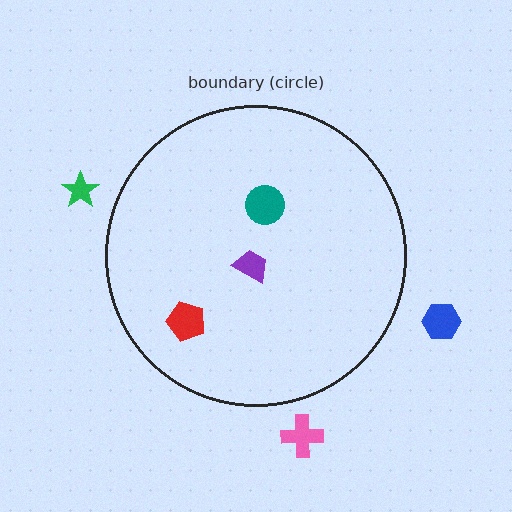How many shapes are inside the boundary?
4 inside, 3 outside.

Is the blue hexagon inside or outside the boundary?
Outside.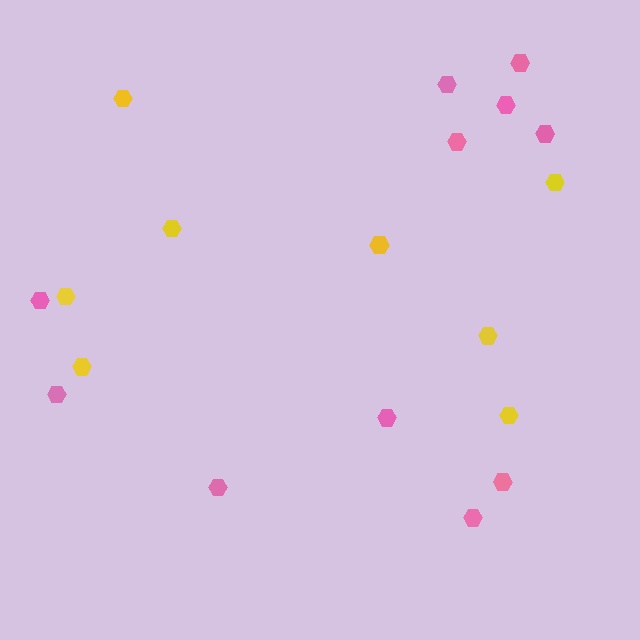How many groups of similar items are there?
There are 2 groups: one group of pink hexagons (11) and one group of yellow hexagons (8).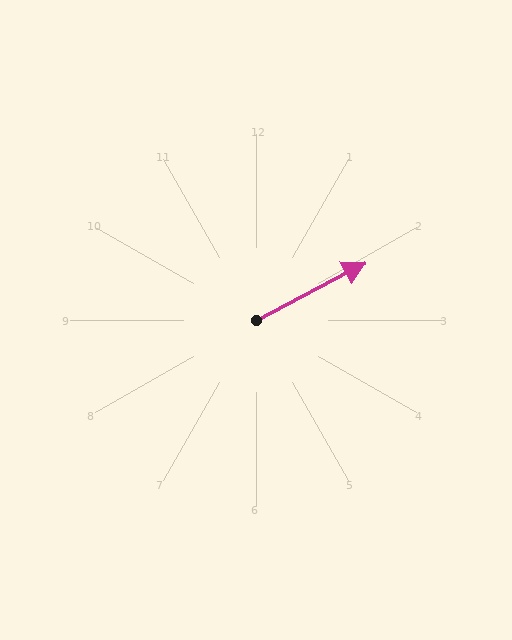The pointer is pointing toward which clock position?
Roughly 2 o'clock.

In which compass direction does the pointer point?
Northeast.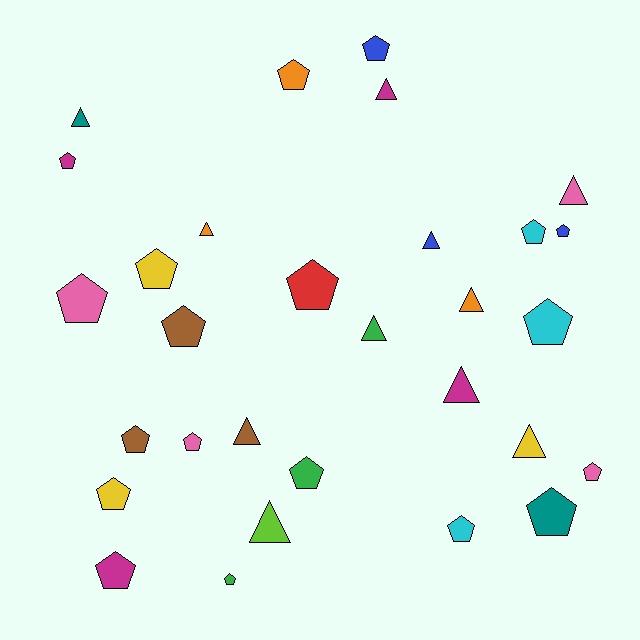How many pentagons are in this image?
There are 19 pentagons.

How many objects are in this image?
There are 30 objects.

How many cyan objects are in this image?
There are 3 cyan objects.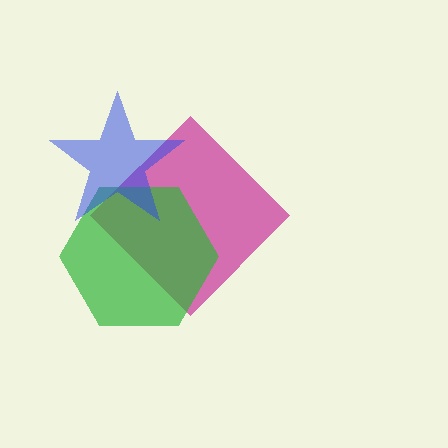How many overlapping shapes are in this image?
There are 3 overlapping shapes in the image.